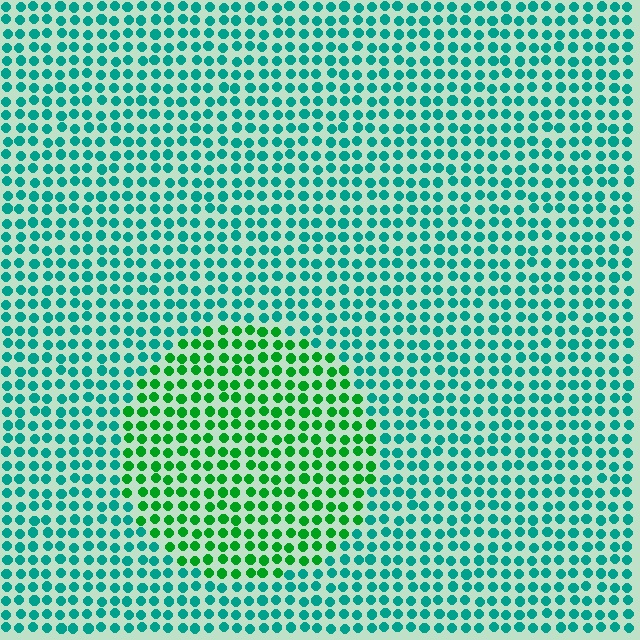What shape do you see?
I see a circle.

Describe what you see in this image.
The image is filled with small teal elements in a uniform arrangement. A circle-shaped region is visible where the elements are tinted to a slightly different hue, forming a subtle color boundary.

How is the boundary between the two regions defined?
The boundary is defined purely by a slight shift in hue (about 42 degrees). Spacing, size, and orientation are identical on both sides.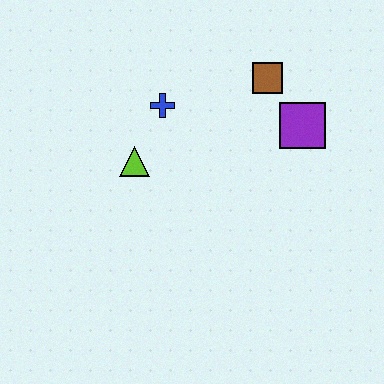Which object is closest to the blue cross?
The lime triangle is closest to the blue cross.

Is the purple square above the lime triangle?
Yes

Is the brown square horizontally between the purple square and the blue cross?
Yes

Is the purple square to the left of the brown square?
No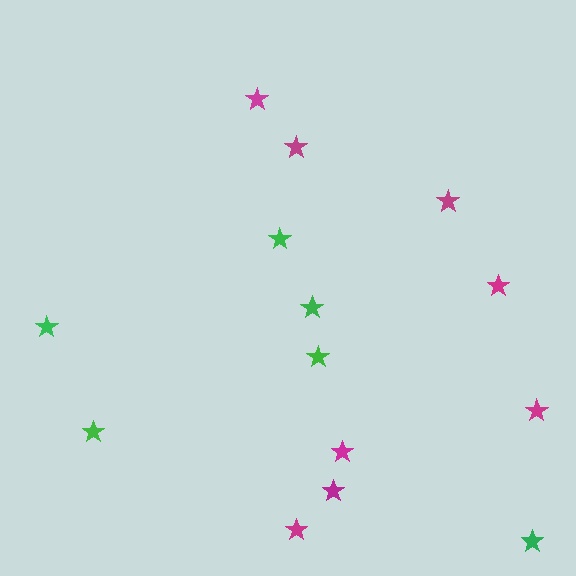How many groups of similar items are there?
There are 2 groups: one group of magenta stars (8) and one group of green stars (6).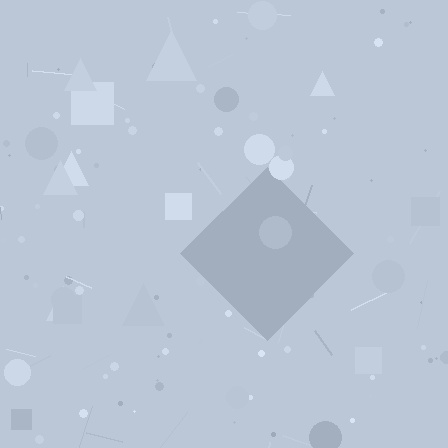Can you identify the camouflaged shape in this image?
The camouflaged shape is a diamond.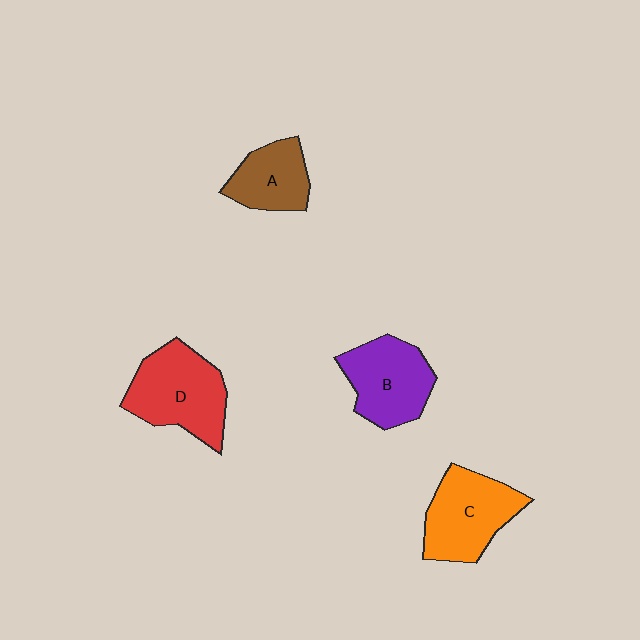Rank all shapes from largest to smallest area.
From largest to smallest: D (red), C (orange), B (purple), A (brown).